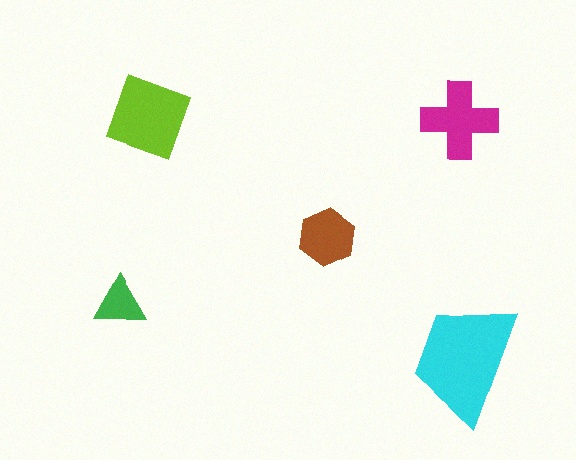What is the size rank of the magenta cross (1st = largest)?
3rd.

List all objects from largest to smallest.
The cyan trapezoid, the lime square, the magenta cross, the brown hexagon, the green triangle.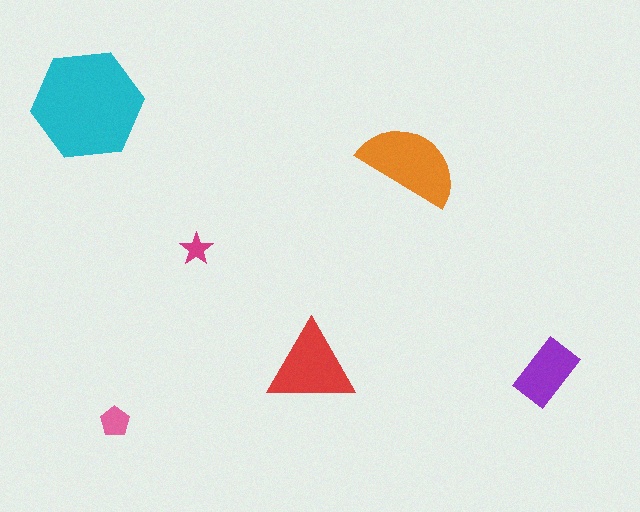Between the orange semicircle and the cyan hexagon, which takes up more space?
The cyan hexagon.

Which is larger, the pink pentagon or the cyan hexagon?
The cyan hexagon.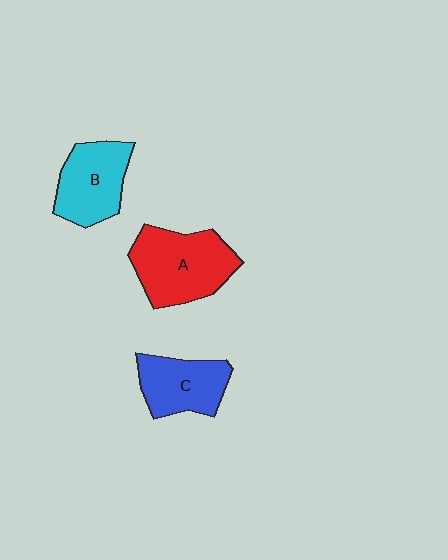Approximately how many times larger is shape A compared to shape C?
Approximately 1.4 times.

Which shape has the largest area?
Shape A (red).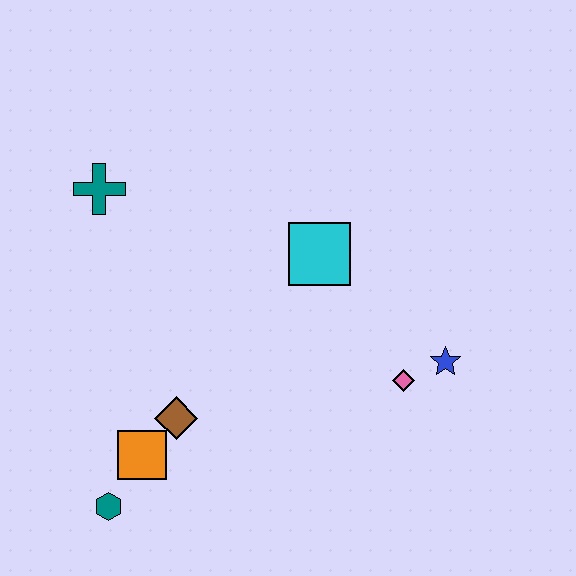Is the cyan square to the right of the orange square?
Yes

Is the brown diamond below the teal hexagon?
No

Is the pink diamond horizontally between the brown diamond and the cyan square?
No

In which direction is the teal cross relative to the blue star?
The teal cross is to the left of the blue star.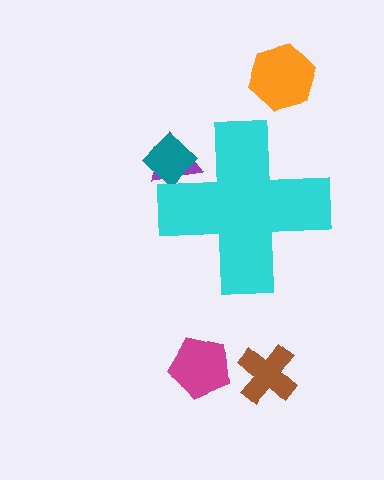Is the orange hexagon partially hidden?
No, the orange hexagon is fully visible.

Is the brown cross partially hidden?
No, the brown cross is fully visible.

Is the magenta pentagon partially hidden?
No, the magenta pentagon is fully visible.